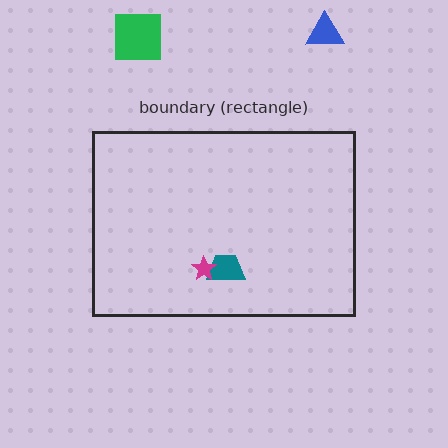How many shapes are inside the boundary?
2 inside, 2 outside.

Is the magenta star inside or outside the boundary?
Inside.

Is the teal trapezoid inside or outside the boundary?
Inside.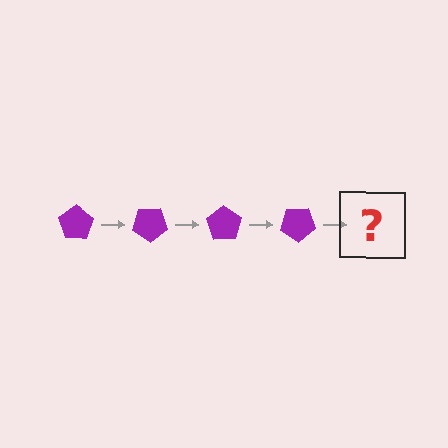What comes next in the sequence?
The next element should be a purple pentagon rotated 140 degrees.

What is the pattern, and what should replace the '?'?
The pattern is that the pentagon rotates 35 degrees each step. The '?' should be a purple pentagon rotated 140 degrees.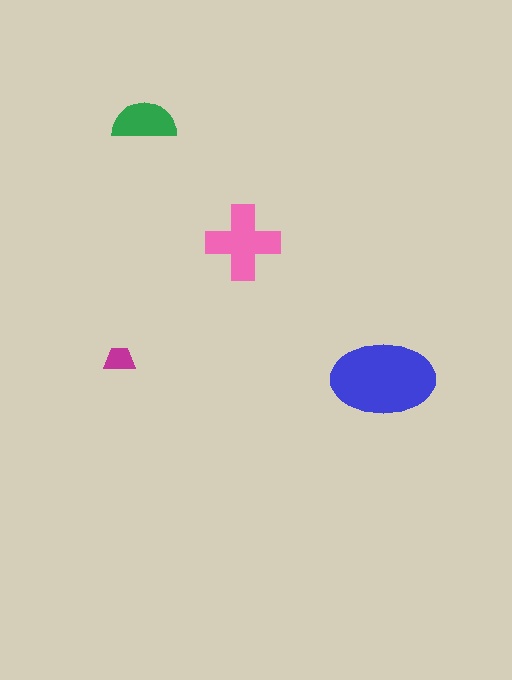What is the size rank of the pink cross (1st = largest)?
2nd.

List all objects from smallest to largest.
The magenta trapezoid, the green semicircle, the pink cross, the blue ellipse.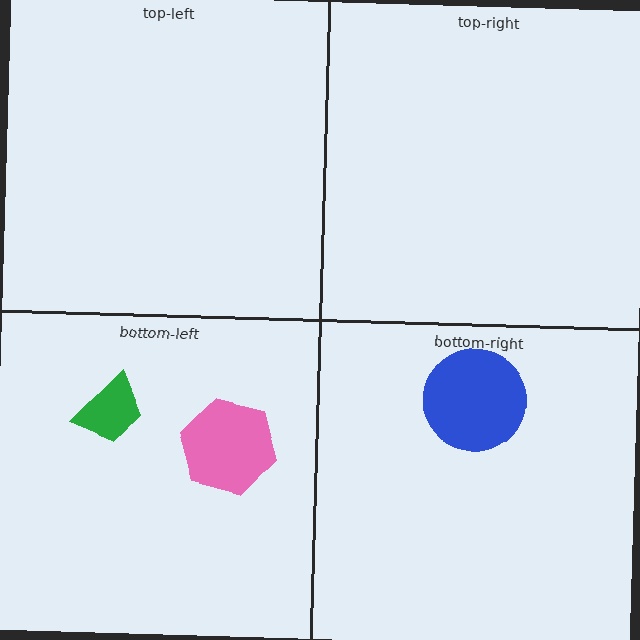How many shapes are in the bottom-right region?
1.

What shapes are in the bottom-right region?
The blue circle.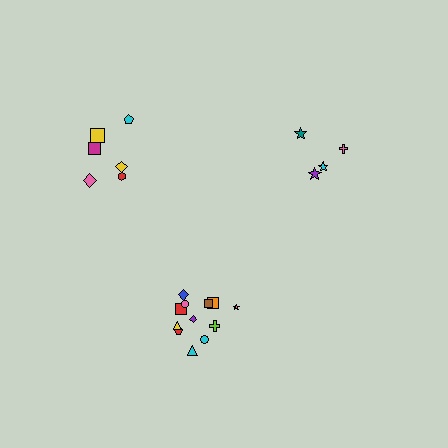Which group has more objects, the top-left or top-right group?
The top-left group.